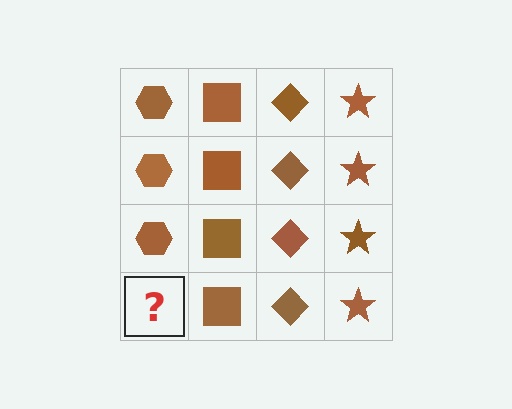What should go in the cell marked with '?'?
The missing cell should contain a brown hexagon.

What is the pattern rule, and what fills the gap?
The rule is that each column has a consistent shape. The gap should be filled with a brown hexagon.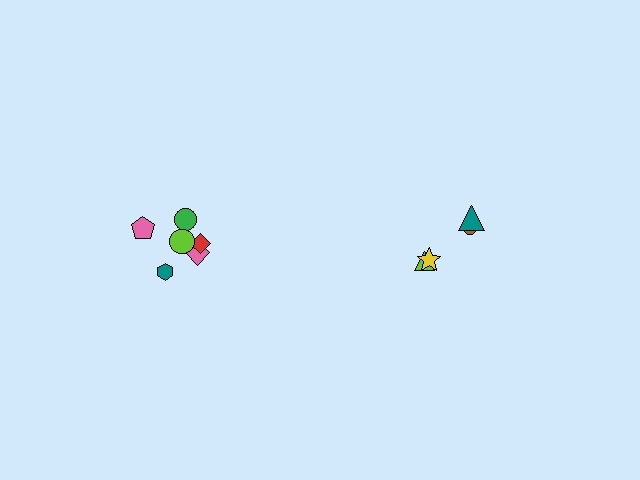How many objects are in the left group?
There are 6 objects.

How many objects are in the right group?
There are 4 objects.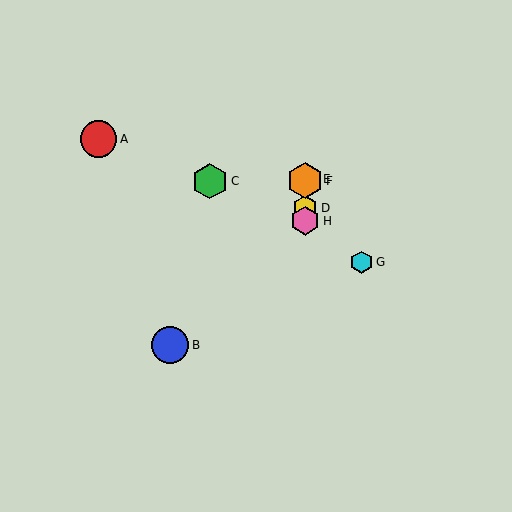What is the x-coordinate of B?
Object B is at x≈170.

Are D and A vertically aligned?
No, D is at x≈305 and A is at x≈98.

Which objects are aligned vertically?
Objects D, E, F, H are aligned vertically.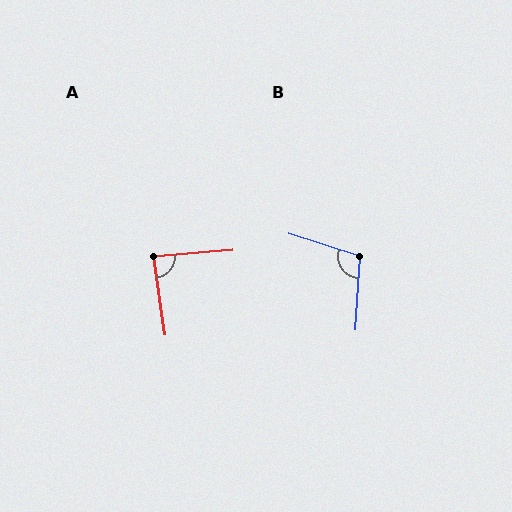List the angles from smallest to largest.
A (86°), B (104°).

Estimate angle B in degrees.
Approximately 104 degrees.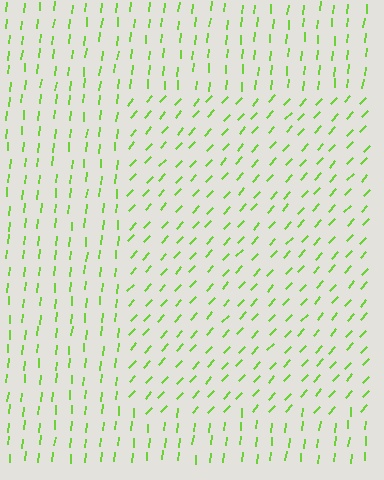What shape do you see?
I see a rectangle.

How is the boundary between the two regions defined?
The boundary is defined purely by a change in line orientation (approximately 37 degrees difference). All lines are the same color and thickness.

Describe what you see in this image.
The image is filled with small lime line segments. A rectangle region in the image has lines oriented differently from the surrounding lines, creating a visible texture boundary.